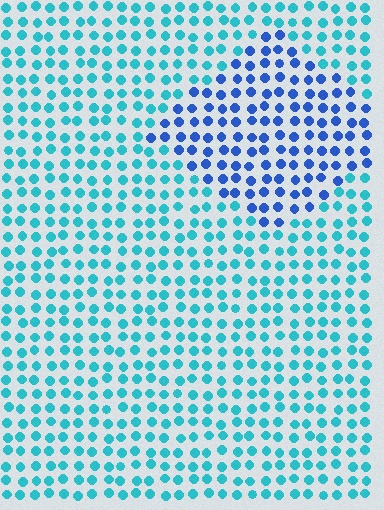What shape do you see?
I see a diamond.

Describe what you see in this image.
The image is filled with small cyan elements in a uniform arrangement. A diamond-shaped region is visible where the elements are tinted to a slightly different hue, forming a subtle color boundary.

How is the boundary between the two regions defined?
The boundary is defined purely by a slight shift in hue (about 39 degrees). Spacing, size, and orientation are identical on both sides.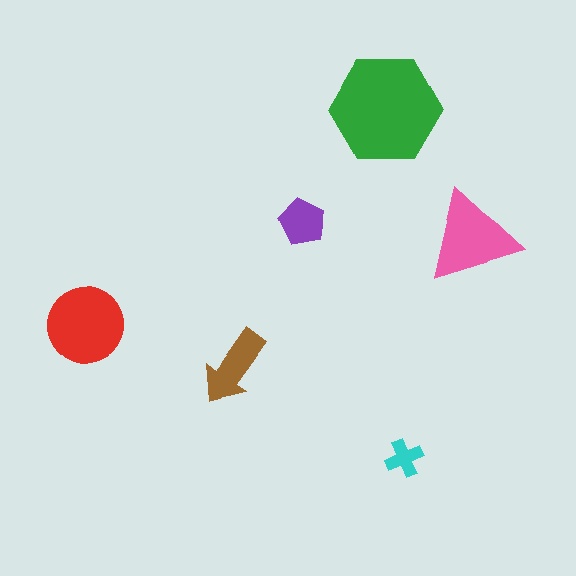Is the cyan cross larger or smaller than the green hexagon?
Smaller.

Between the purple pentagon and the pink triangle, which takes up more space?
The pink triangle.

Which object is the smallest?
The cyan cross.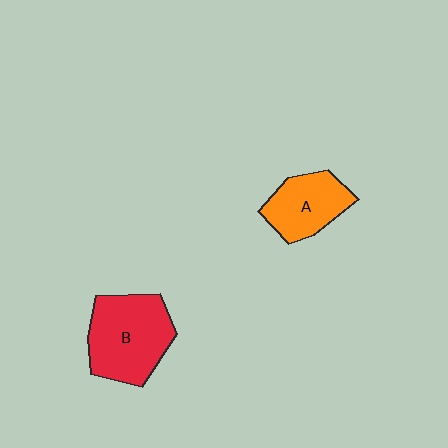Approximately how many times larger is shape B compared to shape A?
Approximately 1.5 times.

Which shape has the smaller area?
Shape A (orange).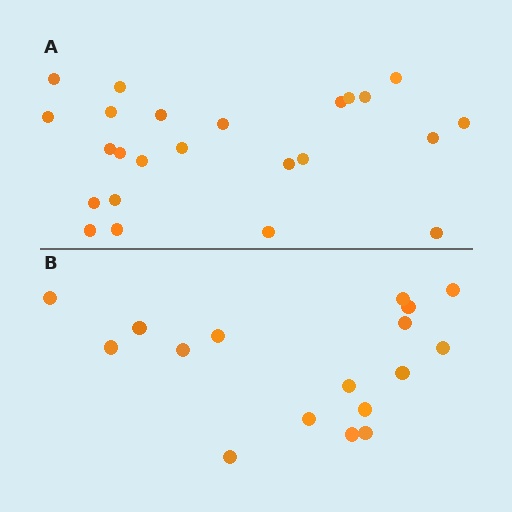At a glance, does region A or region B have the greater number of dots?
Region A (the top region) has more dots.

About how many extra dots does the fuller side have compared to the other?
Region A has roughly 8 or so more dots than region B.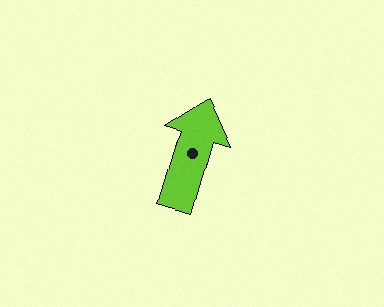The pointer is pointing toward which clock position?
Roughly 1 o'clock.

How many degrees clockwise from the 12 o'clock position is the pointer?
Approximately 16 degrees.